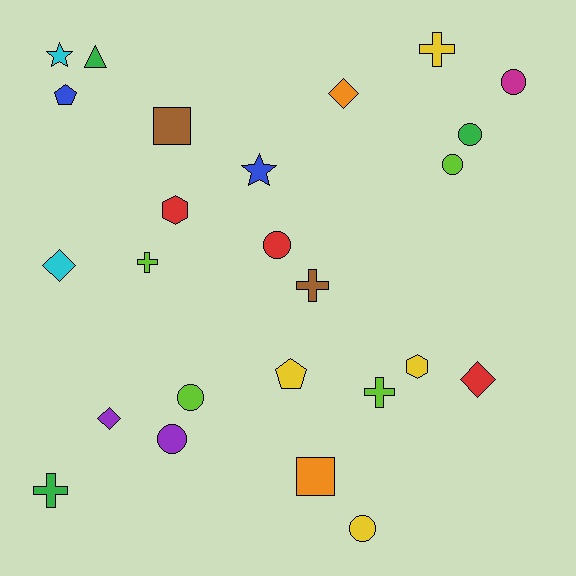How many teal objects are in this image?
There are no teal objects.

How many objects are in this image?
There are 25 objects.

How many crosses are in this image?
There are 5 crosses.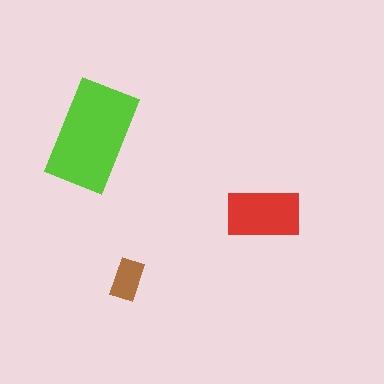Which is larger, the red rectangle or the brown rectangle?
The red one.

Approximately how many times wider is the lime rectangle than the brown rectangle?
About 2.5 times wider.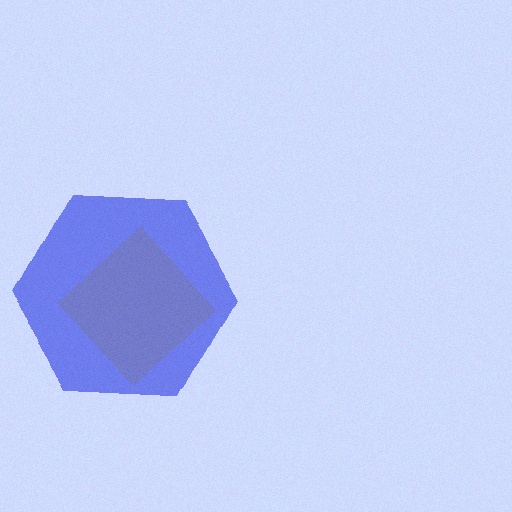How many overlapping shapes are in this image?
There are 2 overlapping shapes in the image.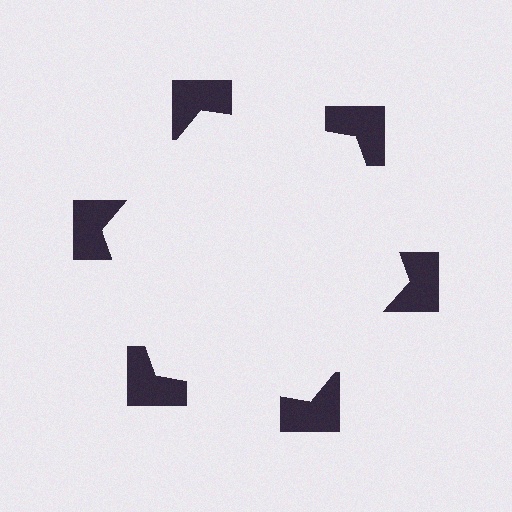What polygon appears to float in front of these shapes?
An illusory hexagon — its edges are inferred from the aligned wedge cuts in the notched squares, not physically drawn.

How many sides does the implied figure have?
6 sides.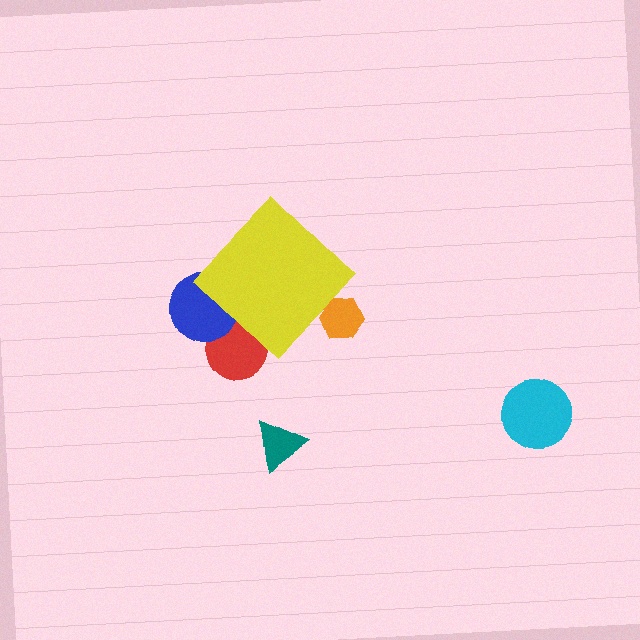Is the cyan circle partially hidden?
No, the cyan circle is fully visible.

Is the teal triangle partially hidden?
No, the teal triangle is fully visible.